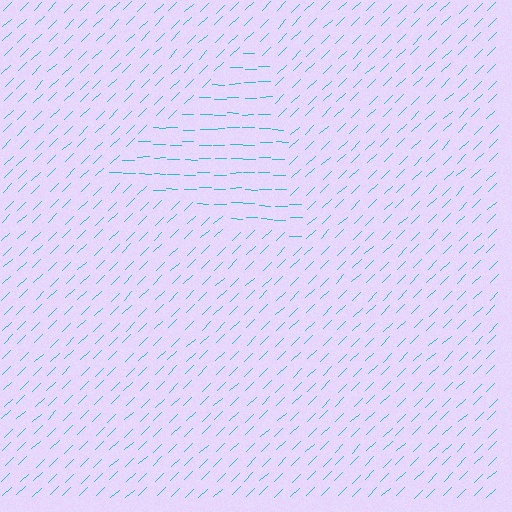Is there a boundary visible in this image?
Yes, there is a texture boundary formed by a change in line orientation.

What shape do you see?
I see a triangle.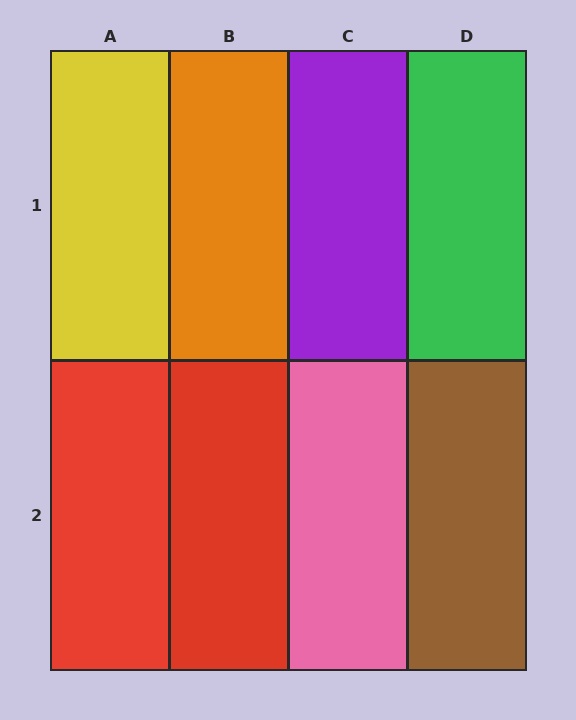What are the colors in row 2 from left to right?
Red, red, pink, brown.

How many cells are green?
1 cell is green.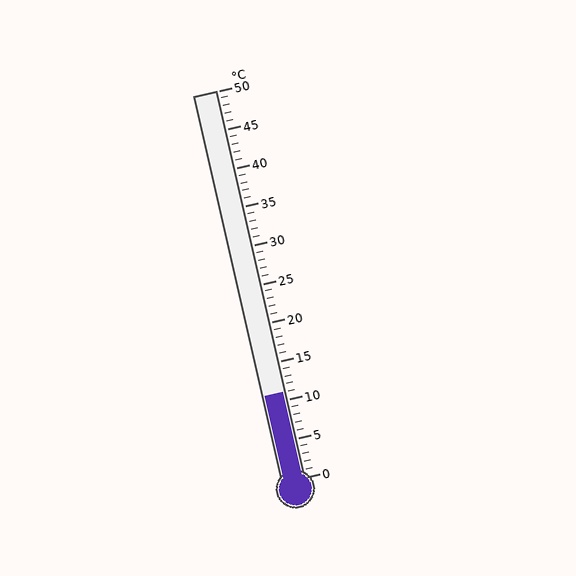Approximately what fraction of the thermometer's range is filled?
The thermometer is filled to approximately 20% of its range.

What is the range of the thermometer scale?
The thermometer scale ranges from 0°C to 50°C.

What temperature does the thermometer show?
The thermometer shows approximately 11°C.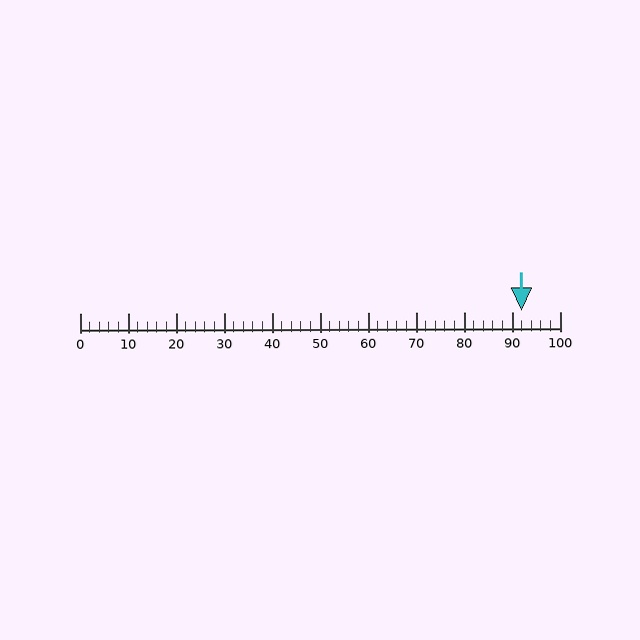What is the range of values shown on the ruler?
The ruler shows values from 0 to 100.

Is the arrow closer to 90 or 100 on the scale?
The arrow is closer to 90.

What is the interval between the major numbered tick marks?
The major tick marks are spaced 10 units apart.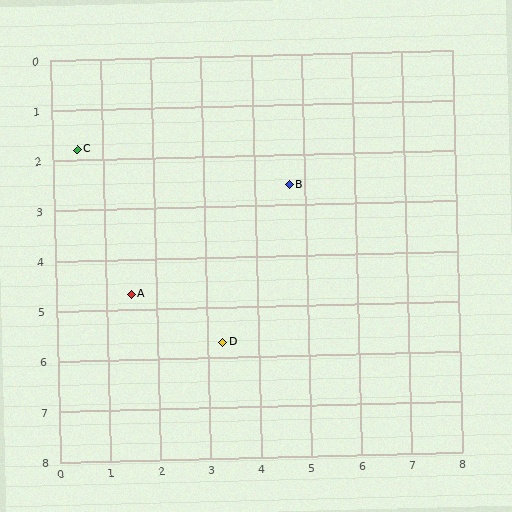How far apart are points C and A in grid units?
Points C and A are about 3.1 grid units apart.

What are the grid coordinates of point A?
Point A is at approximately (1.5, 4.7).